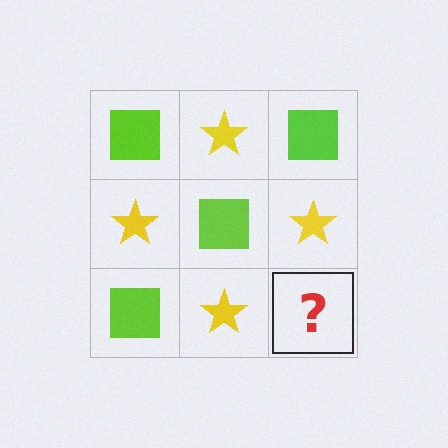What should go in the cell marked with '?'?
The missing cell should contain a lime square.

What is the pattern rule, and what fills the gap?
The rule is that it alternates lime square and yellow star in a checkerboard pattern. The gap should be filled with a lime square.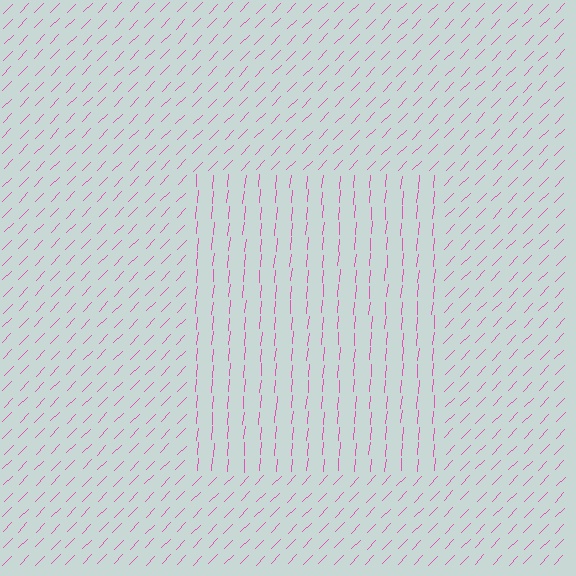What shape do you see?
I see a rectangle.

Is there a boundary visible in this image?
Yes, there is a texture boundary formed by a change in line orientation.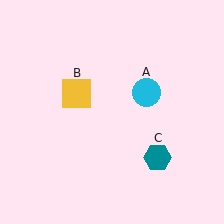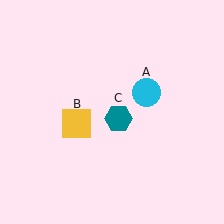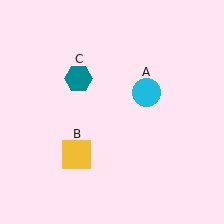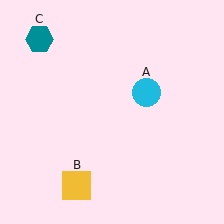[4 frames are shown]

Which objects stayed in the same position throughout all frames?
Cyan circle (object A) remained stationary.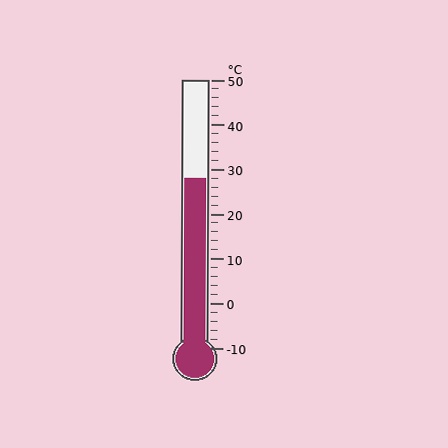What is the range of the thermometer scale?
The thermometer scale ranges from -10°C to 50°C.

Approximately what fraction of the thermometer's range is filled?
The thermometer is filled to approximately 65% of its range.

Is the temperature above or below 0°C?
The temperature is above 0°C.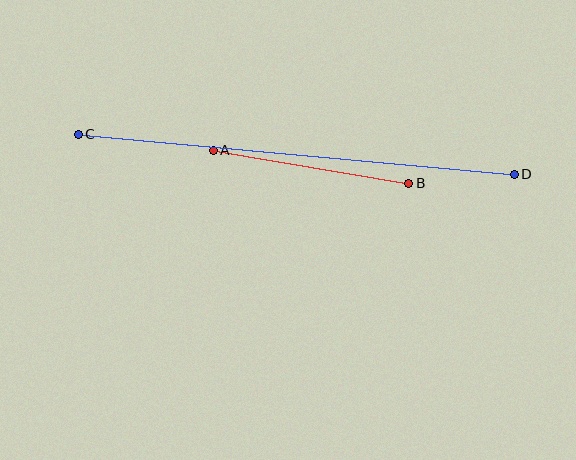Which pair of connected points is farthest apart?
Points C and D are farthest apart.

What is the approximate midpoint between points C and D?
The midpoint is at approximately (296, 154) pixels.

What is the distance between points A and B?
The distance is approximately 198 pixels.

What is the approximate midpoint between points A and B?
The midpoint is at approximately (311, 167) pixels.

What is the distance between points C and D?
The distance is approximately 438 pixels.